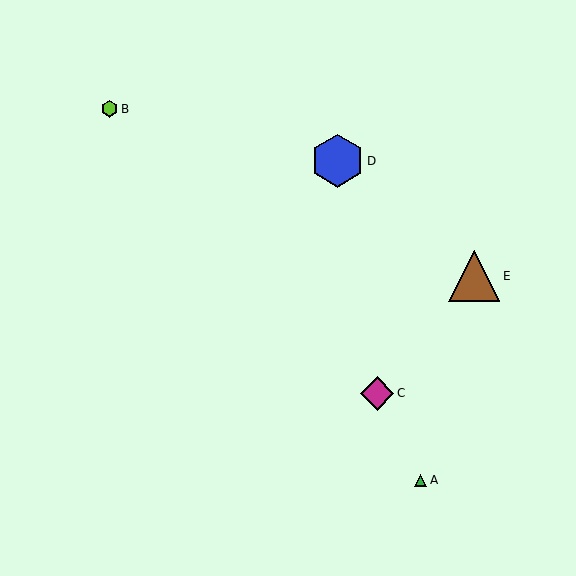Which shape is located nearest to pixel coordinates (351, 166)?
The blue hexagon (labeled D) at (338, 161) is nearest to that location.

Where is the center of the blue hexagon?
The center of the blue hexagon is at (338, 161).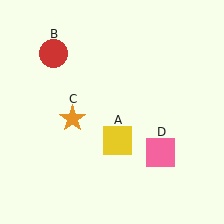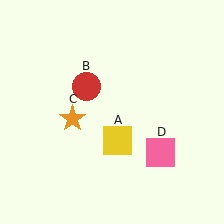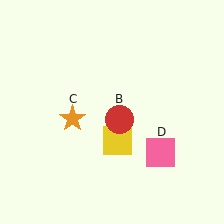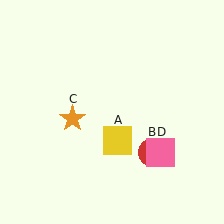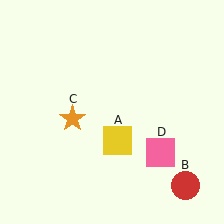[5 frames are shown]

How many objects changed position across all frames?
1 object changed position: red circle (object B).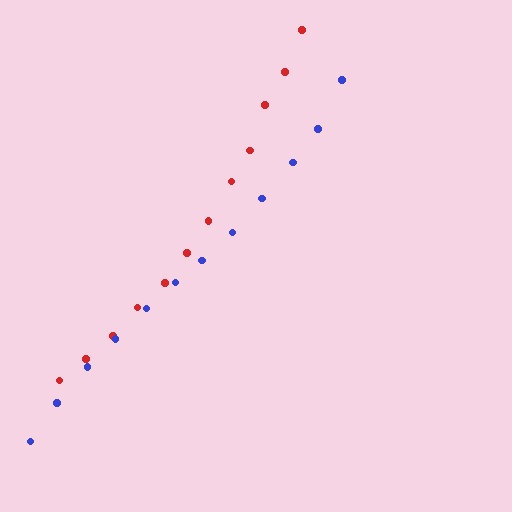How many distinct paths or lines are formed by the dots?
There are 2 distinct paths.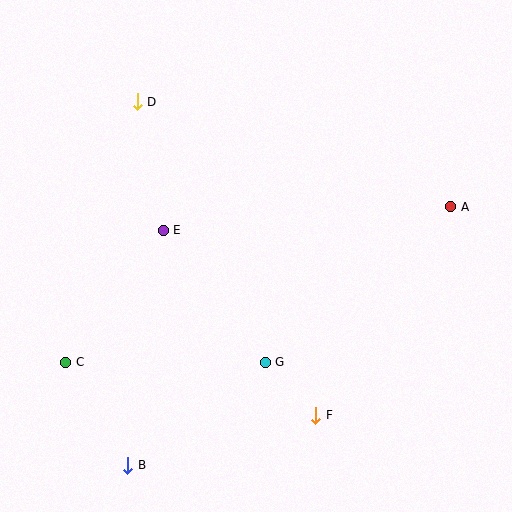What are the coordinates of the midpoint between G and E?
The midpoint between G and E is at (214, 296).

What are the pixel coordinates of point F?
Point F is at (316, 415).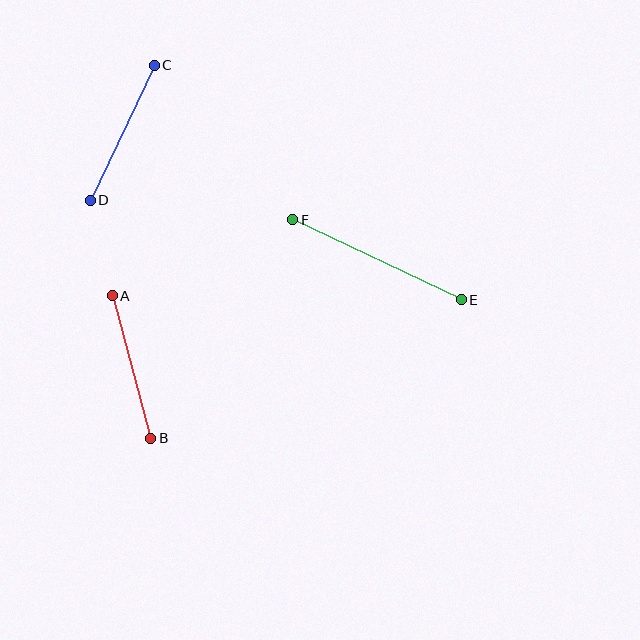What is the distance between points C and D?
The distance is approximately 150 pixels.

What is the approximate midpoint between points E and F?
The midpoint is at approximately (377, 260) pixels.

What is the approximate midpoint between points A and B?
The midpoint is at approximately (131, 367) pixels.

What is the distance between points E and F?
The distance is approximately 186 pixels.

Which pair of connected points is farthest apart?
Points E and F are farthest apart.